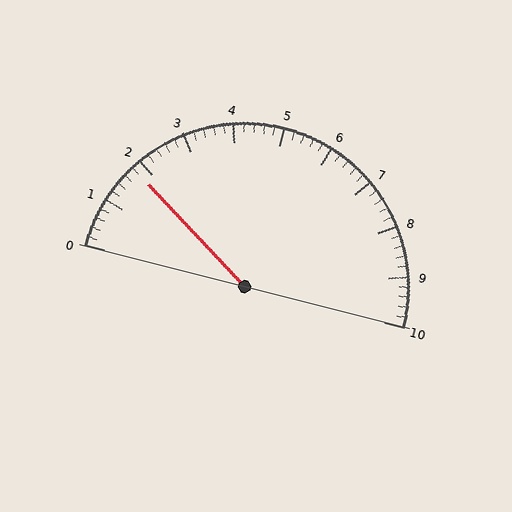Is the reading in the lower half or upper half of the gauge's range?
The reading is in the lower half of the range (0 to 10).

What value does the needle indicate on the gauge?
The needle indicates approximately 1.8.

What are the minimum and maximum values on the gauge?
The gauge ranges from 0 to 10.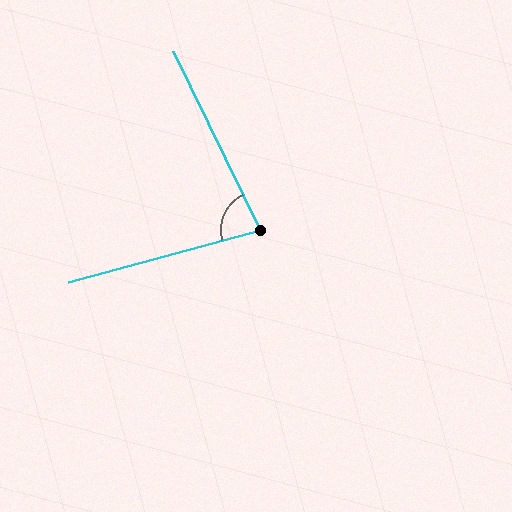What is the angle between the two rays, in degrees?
Approximately 79 degrees.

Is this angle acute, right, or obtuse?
It is acute.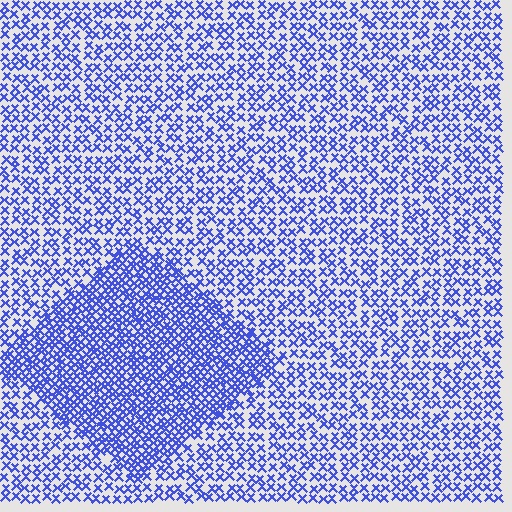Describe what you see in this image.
The image contains small blue elements arranged at two different densities. A diamond-shaped region is visible where the elements are more densely packed than the surrounding area.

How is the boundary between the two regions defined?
The boundary is defined by a change in element density (approximately 1.9x ratio). All elements are the same color, size, and shape.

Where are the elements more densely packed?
The elements are more densely packed inside the diamond boundary.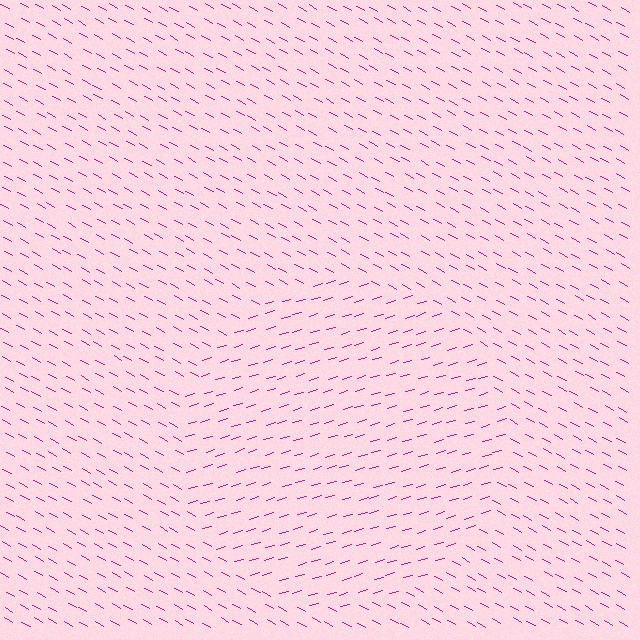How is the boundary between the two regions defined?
The boundary is defined purely by a change in line orientation (approximately 45 degrees difference). All lines are the same color and thickness.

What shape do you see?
I see a circle.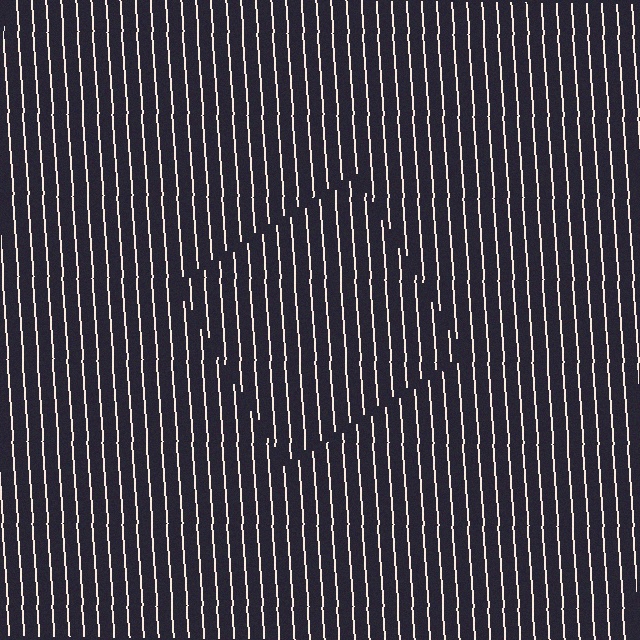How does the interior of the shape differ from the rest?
The interior of the shape contains the same grating, shifted by half a period — the contour is defined by the phase discontinuity where line-ends from the inner and outer gratings abut.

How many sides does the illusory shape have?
4 sides — the line-ends trace a square.